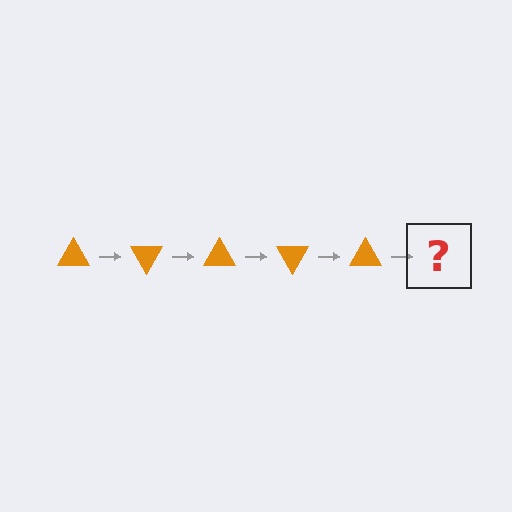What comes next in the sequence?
The next element should be an orange triangle rotated 300 degrees.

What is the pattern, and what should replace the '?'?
The pattern is that the triangle rotates 60 degrees each step. The '?' should be an orange triangle rotated 300 degrees.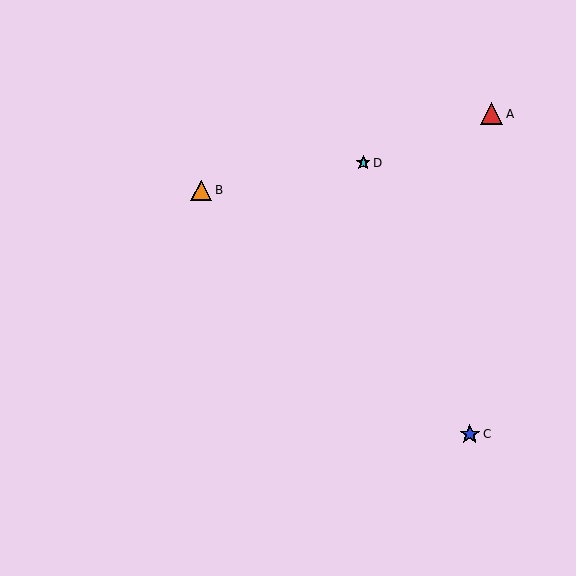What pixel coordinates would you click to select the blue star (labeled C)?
Click at (470, 434) to select the blue star C.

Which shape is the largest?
The red triangle (labeled A) is the largest.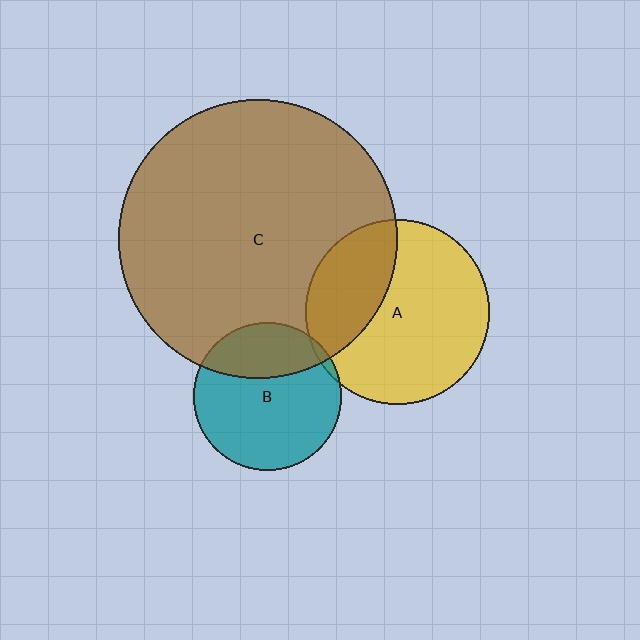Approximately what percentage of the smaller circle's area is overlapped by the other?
Approximately 5%.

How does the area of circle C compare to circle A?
Approximately 2.3 times.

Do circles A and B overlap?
Yes.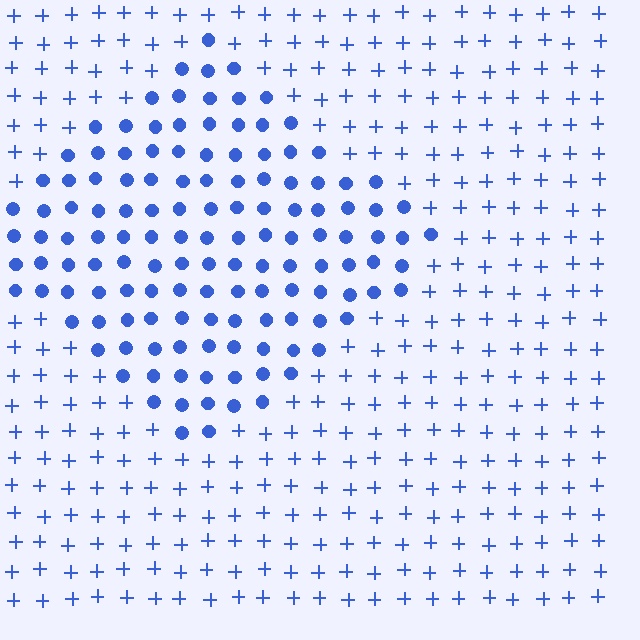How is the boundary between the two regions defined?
The boundary is defined by a change in element shape: circles inside vs. plus signs outside. All elements share the same color and spacing.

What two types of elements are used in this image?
The image uses circles inside the diamond region and plus signs outside it.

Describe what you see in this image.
The image is filled with small blue elements arranged in a uniform grid. A diamond-shaped region contains circles, while the surrounding area contains plus signs. The boundary is defined purely by the change in element shape.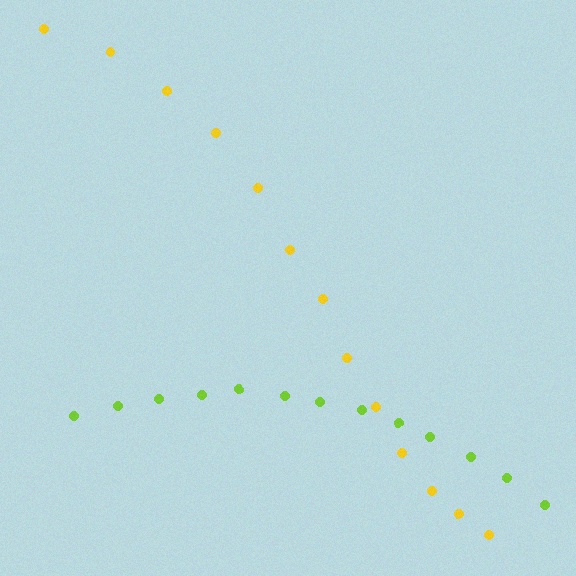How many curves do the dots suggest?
There are 2 distinct paths.